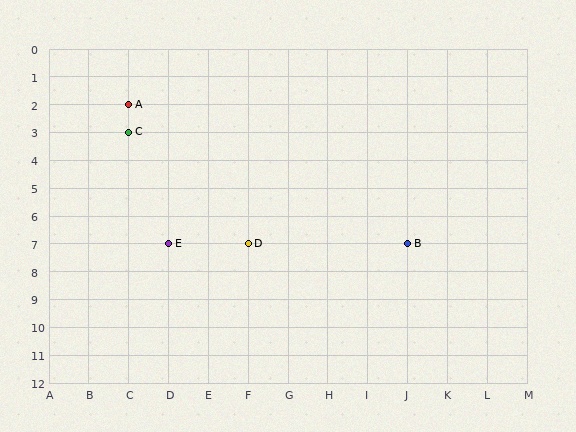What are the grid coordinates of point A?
Point A is at grid coordinates (C, 2).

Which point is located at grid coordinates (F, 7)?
Point D is at (F, 7).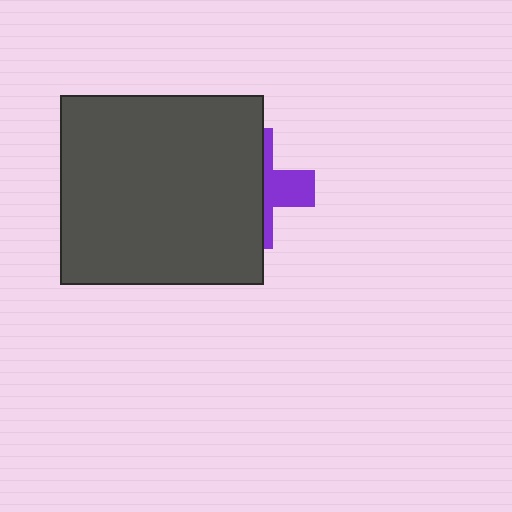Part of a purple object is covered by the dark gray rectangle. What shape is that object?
It is a cross.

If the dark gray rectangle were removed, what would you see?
You would see the complete purple cross.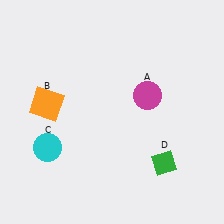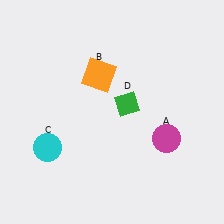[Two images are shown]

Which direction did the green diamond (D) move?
The green diamond (D) moved up.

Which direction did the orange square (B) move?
The orange square (B) moved right.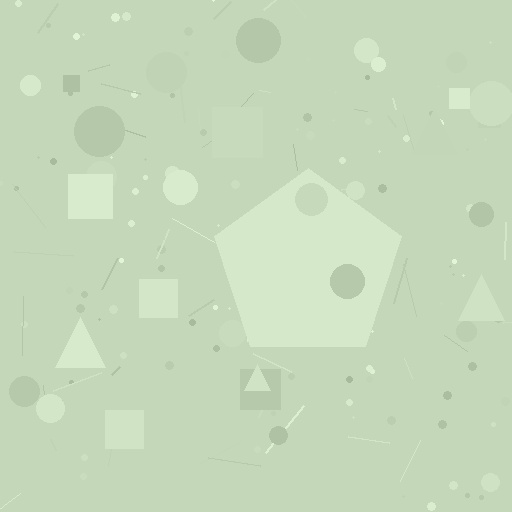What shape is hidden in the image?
A pentagon is hidden in the image.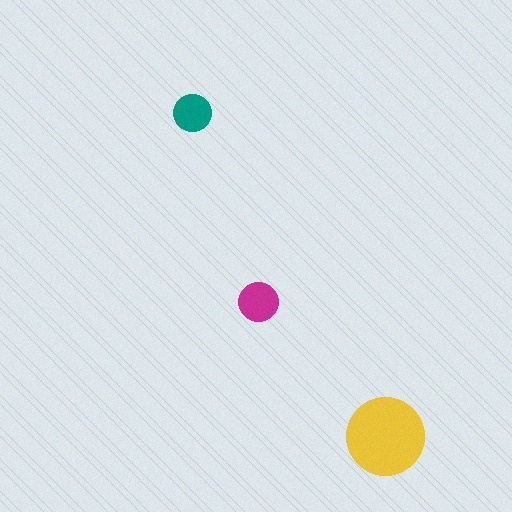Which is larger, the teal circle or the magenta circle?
The magenta one.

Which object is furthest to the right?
The yellow circle is rightmost.